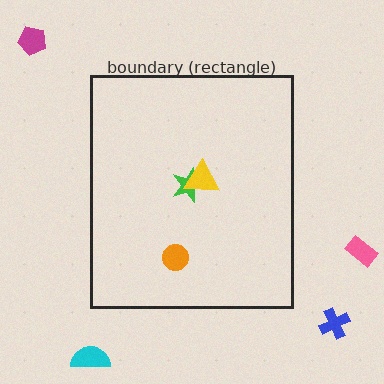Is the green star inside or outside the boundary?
Inside.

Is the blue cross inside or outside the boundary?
Outside.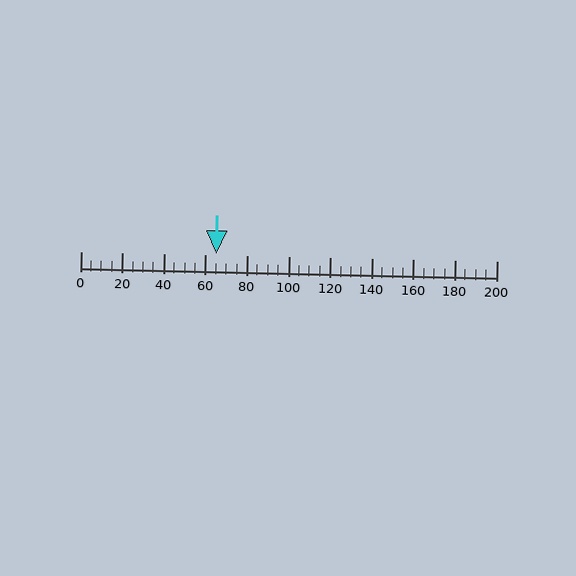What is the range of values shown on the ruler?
The ruler shows values from 0 to 200.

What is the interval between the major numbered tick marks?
The major tick marks are spaced 20 units apart.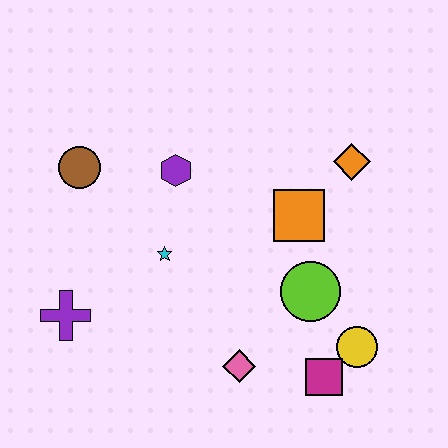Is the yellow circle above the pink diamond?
Yes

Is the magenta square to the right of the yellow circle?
No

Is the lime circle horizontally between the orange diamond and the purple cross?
Yes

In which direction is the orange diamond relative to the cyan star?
The orange diamond is to the right of the cyan star.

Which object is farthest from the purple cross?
The orange diamond is farthest from the purple cross.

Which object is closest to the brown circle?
The purple hexagon is closest to the brown circle.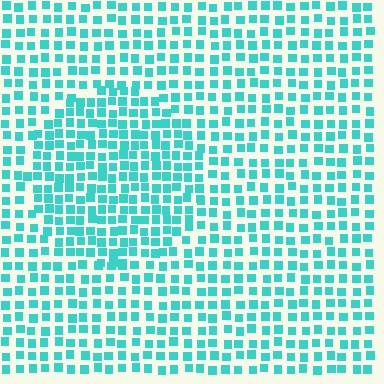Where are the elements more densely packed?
The elements are more densely packed inside the circle boundary.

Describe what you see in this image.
The image contains small cyan elements arranged at two different densities. A circle-shaped region is visible where the elements are more densely packed than the surrounding area.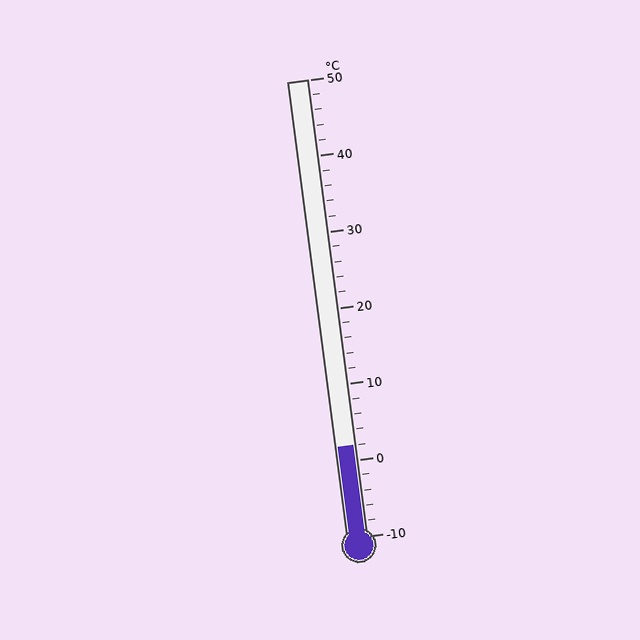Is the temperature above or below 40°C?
The temperature is below 40°C.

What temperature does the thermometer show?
The thermometer shows approximately 2°C.